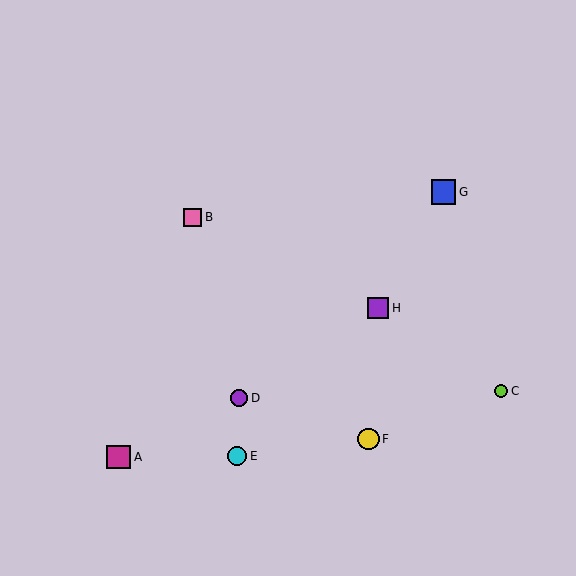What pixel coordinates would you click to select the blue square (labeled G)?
Click at (444, 192) to select the blue square G.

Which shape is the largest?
The blue square (labeled G) is the largest.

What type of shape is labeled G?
Shape G is a blue square.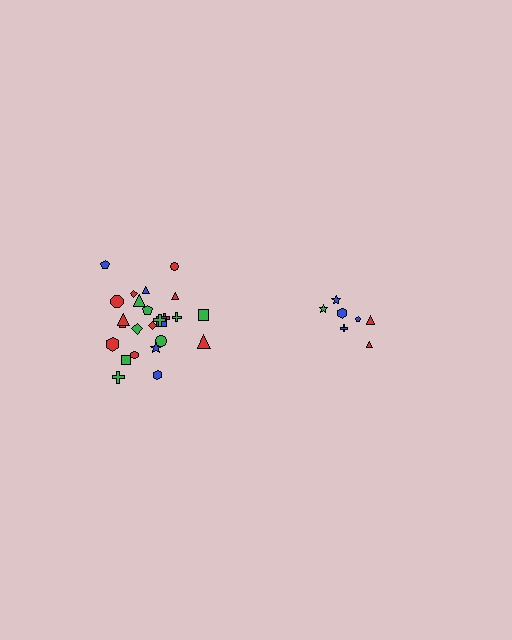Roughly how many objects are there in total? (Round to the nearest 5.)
Roughly 30 objects in total.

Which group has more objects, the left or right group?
The left group.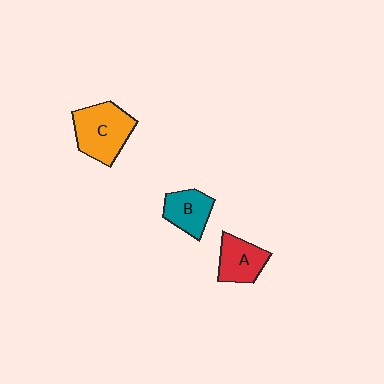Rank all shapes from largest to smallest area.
From largest to smallest: C (orange), A (red), B (teal).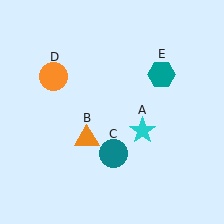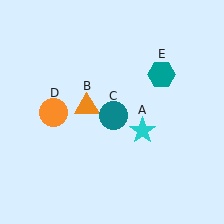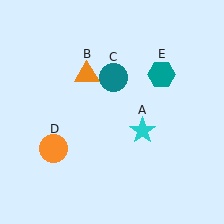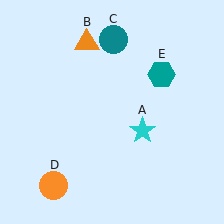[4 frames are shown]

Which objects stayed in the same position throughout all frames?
Cyan star (object A) and teal hexagon (object E) remained stationary.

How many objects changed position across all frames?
3 objects changed position: orange triangle (object B), teal circle (object C), orange circle (object D).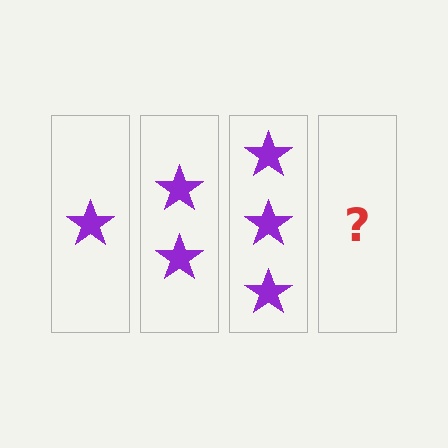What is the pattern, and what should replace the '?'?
The pattern is that each step adds one more star. The '?' should be 4 stars.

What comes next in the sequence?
The next element should be 4 stars.